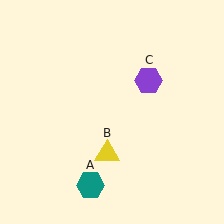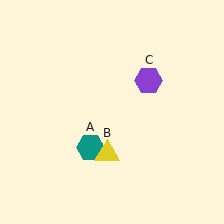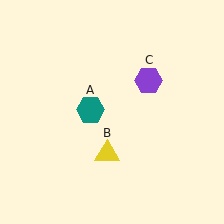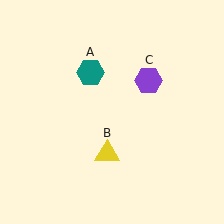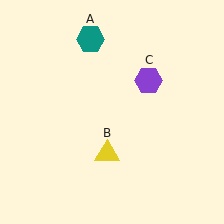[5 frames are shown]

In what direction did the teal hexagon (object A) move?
The teal hexagon (object A) moved up.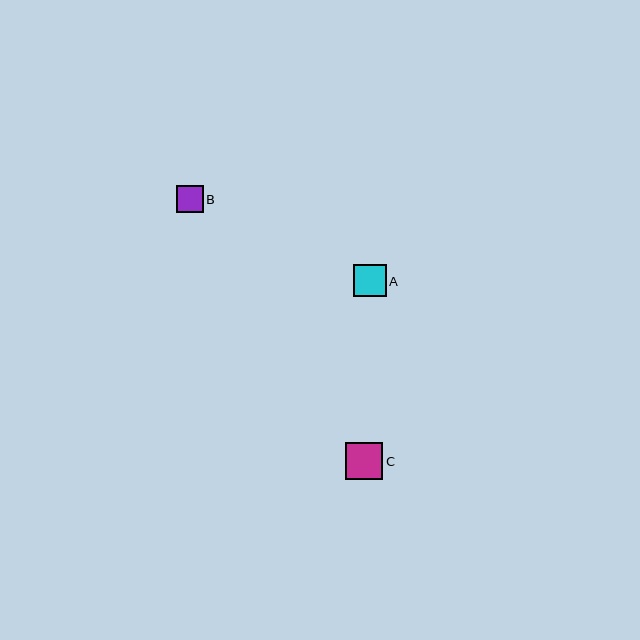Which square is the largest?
Square C is the largest with a size of approximately 37 pixels.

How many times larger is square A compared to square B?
Square A is approximately 1.2 times the size of square B.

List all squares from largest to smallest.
From largest to smallest: C, A, B.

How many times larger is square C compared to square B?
Square C is approximately 1.4 times the size of square B.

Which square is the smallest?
Square B is the smallest with a size of approximately 27 pixels.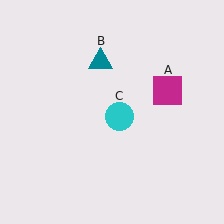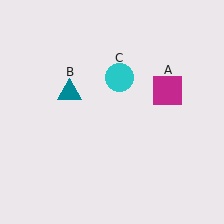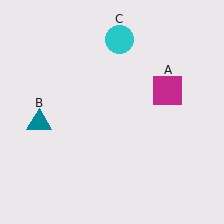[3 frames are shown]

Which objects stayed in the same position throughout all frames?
Magenta square (object A) remained stationary.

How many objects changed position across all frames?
2 objects changed position: teal triangle (object B), cyan circle (object C).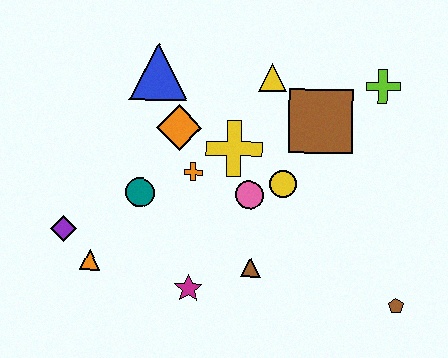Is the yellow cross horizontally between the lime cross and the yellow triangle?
No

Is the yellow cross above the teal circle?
Yes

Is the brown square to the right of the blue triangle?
Yes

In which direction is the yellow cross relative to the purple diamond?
The yellow cross is to the right of the purple diamond.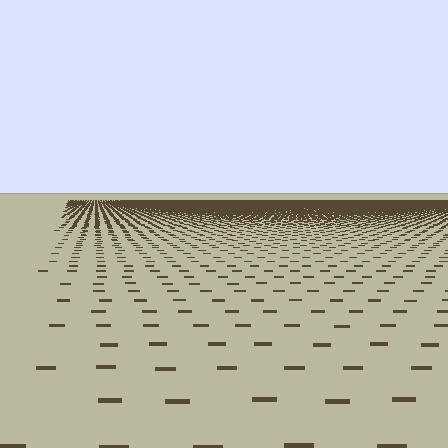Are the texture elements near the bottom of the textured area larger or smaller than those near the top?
Larger. Near the bottom, elements are closer to the viewer and appear at a bigger on-screen size.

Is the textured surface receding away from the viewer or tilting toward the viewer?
The surface is receding away from the viewer. Texture elements get smaller and denser toward the top.